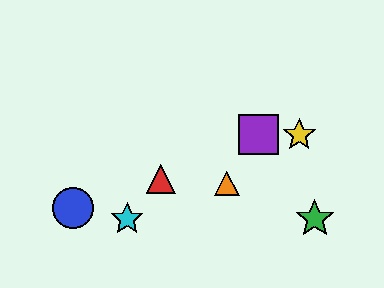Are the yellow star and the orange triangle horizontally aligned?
No, the yellow star is at y≈135 and the orange triangle is at y≈184.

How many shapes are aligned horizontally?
2 shapes (the yellow star, the purple square) are aligned horizontally.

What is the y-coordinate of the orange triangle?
The orange triangle is at y≈184.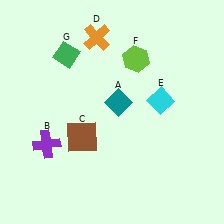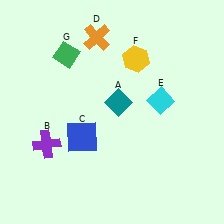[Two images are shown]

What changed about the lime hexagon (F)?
In Image 1, F is lime. In Image 2, it changed to yellow.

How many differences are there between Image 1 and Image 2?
There are 2 differences between the two images.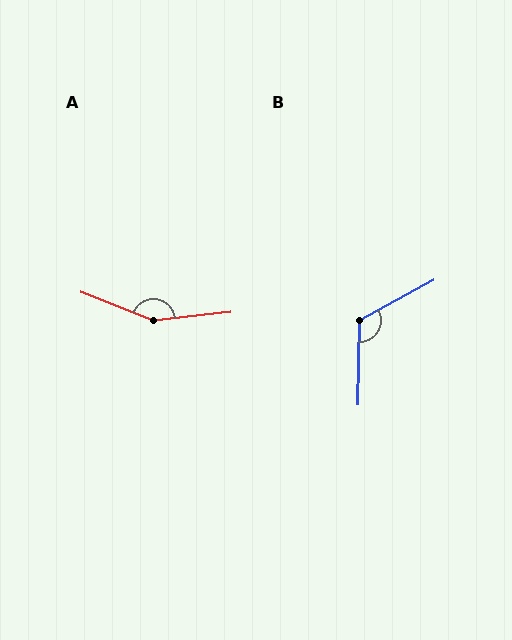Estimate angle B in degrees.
Approximately 120 degrees.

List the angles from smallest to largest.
B (120°), A (152°).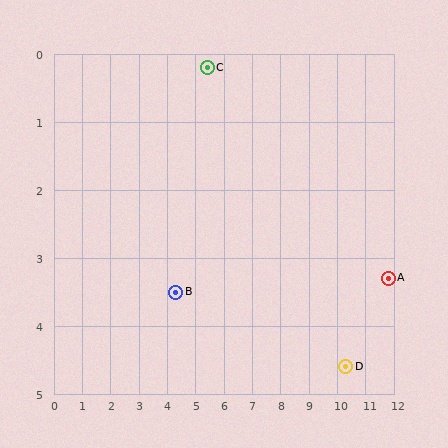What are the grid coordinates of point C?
Point C is at approximately (5.4, 0.2).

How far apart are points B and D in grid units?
Points B and D are about 6.1 grid units apart.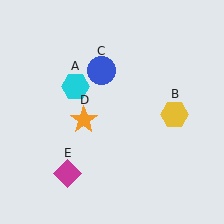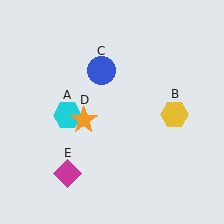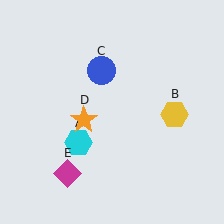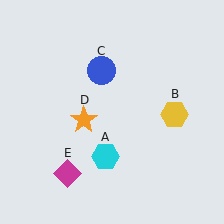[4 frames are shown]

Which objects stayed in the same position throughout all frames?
Yellow hexagon (object B) and blue circle (object C) and orange star (object D) and magenta diamond (object E) remained stationary.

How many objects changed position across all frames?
1 object changed position: cyan hexagon (object A).